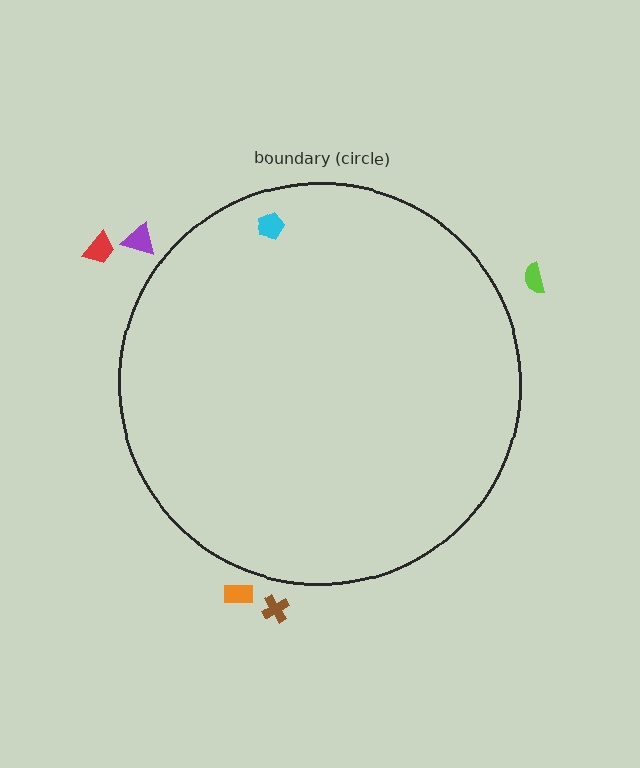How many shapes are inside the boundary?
1 inside, 5 outside.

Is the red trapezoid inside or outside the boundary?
Outside.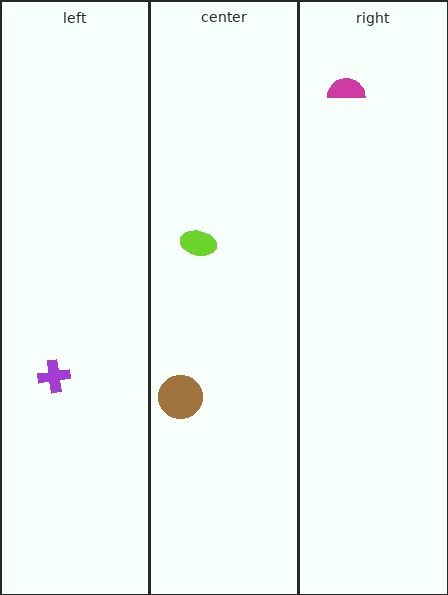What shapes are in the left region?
The purple cross.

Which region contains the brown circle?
The center region.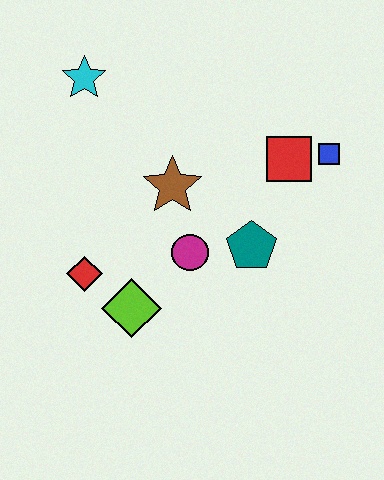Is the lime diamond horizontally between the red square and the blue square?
No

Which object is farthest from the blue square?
The red diamond is farthest from the blue square.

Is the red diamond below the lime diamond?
No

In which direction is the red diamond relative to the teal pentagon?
The red diamond is to the left of the teal pentagon.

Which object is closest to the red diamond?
The lime diamond is closest to the red diamond.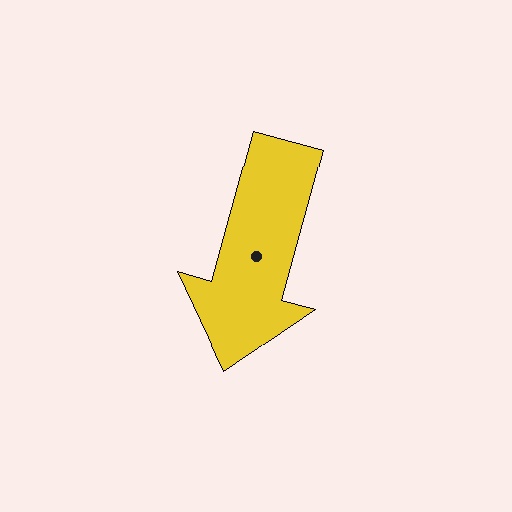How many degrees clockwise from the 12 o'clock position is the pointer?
Approximately 195 degrees.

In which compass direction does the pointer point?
South.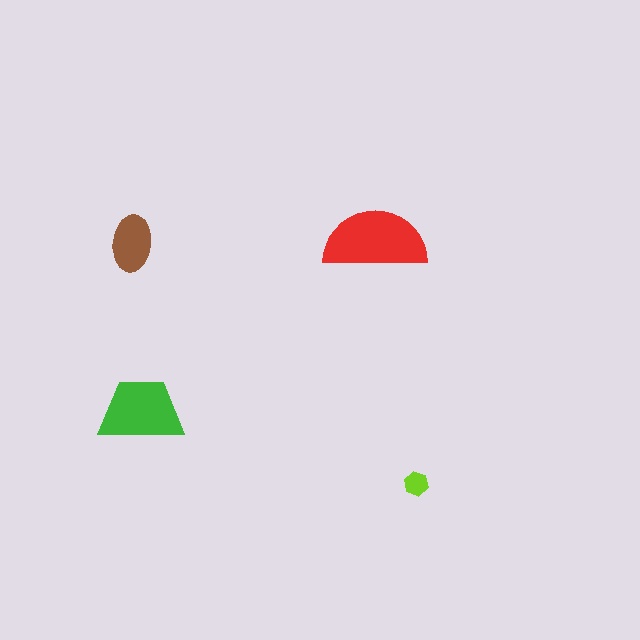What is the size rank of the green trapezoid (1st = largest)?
2nd.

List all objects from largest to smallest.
The red semicircle, the green trapezoid, the brown ellipse, the lime hexagon.